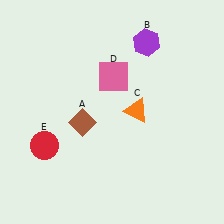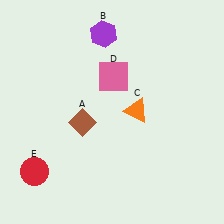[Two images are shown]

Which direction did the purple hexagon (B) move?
The purple hexagon (B) moved left.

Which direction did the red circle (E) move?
The red circle (E) moved down.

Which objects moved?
The objects that moved are: the purple hexagon (B), the red circle (E).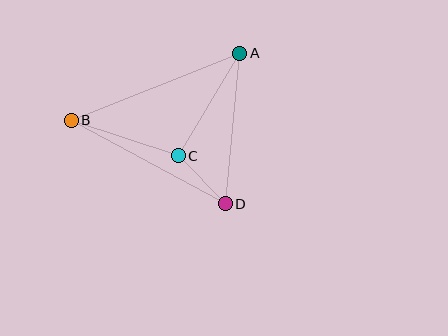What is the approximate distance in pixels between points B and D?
The distance between B and D is approximately 175 pixels.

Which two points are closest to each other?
Points C and D are closest to each other.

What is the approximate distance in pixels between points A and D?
The distance between A and D is approximately 151 pixels.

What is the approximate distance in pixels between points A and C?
The distance between A and C is approximately 120 pixels.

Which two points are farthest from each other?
Points A and B are farthest from each other.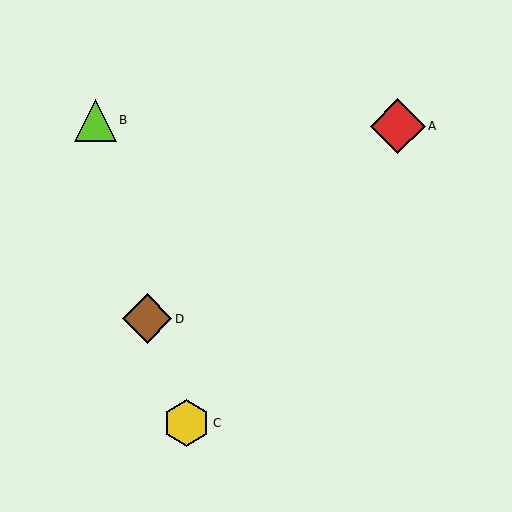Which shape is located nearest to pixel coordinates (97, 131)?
The lime triangle (labeled B) at (95, 120) is nearest to that location.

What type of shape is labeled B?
Shape B is a lime triangle.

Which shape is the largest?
The red diamond (labeled A) is the largest.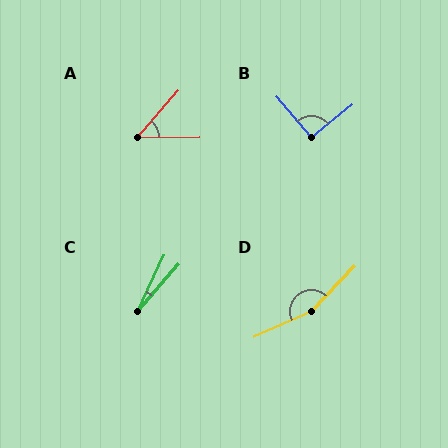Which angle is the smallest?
C, at approximately 16 degrees.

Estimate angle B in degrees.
Approximately 92 degrees.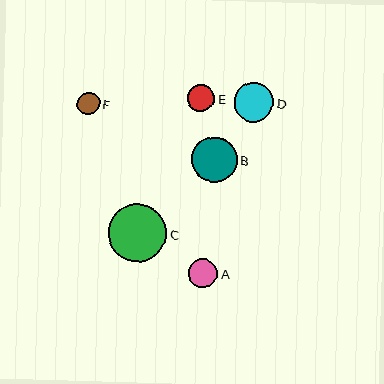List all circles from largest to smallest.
From largest to smallest: C, B, D, A, E, F.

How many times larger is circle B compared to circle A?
Circle B is approximately 1.6 times the size of circle A.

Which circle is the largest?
Circle C is the largest with a size of approximately 58 pixels.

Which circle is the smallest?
Circle F is the smallest with a size of approximately 22 pixels.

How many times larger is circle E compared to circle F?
Circle E is approximately 1.2 times the size of circle F.